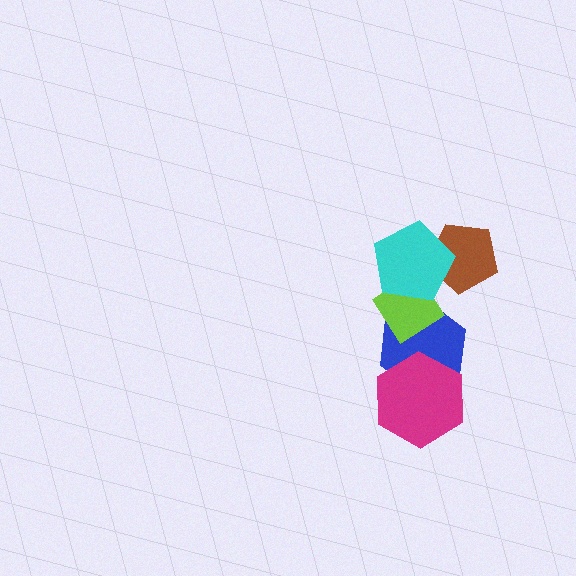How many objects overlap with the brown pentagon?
1 object overlaps with the brown pentagon.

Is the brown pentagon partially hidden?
Yes, it is partially covered by another shape.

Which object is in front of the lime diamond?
The cyan pentagon is in front of the lime diamond.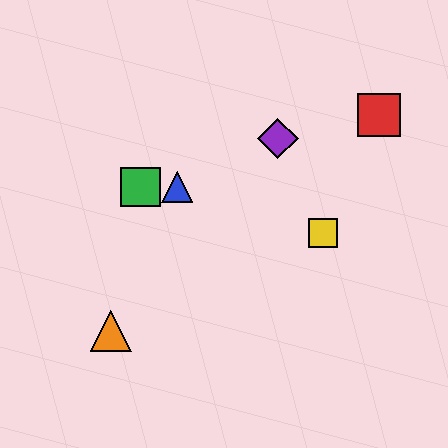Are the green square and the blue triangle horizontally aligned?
Yes, both are at y≈187.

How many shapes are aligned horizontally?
2 shapes (the blue triangle, the green square) are aligned horizontally.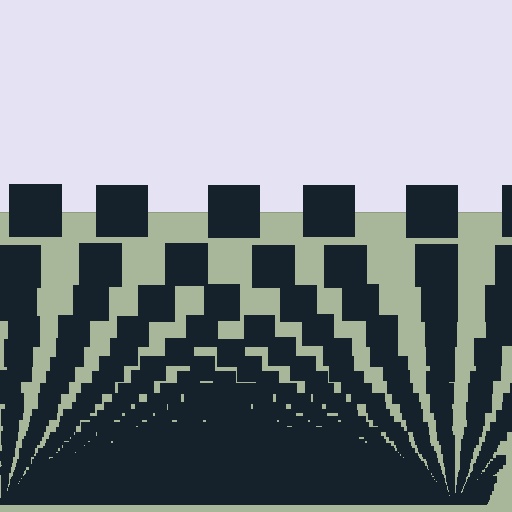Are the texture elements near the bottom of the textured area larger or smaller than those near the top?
Smaller. The gradient is inverted — elements near the bottom are smaller and denser.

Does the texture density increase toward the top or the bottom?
Density increases toward the bottom.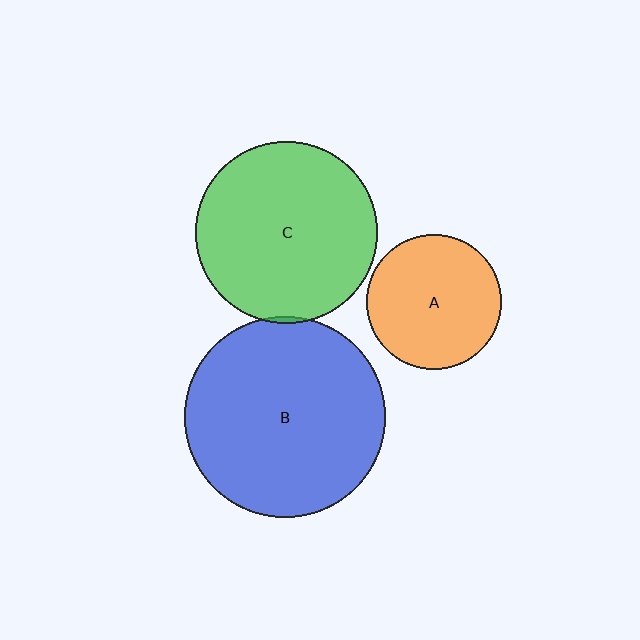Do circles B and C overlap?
Yes.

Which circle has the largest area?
Circle B (blue).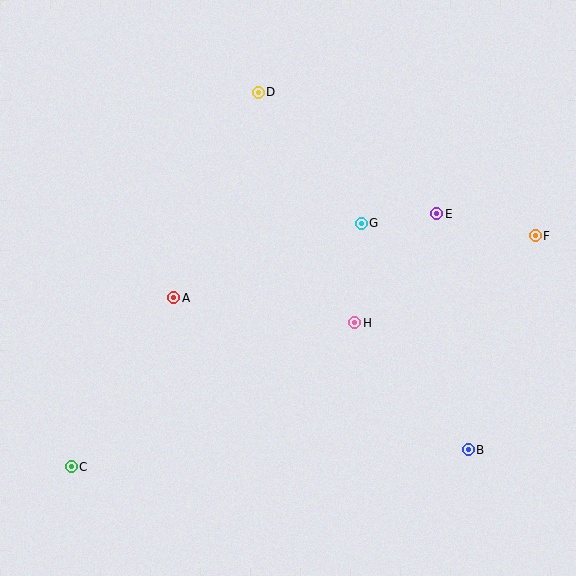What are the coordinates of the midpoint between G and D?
The midpoint between G and D is at (310, 158).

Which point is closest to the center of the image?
Point H at (355, 323) is closest to the center.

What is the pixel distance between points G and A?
The distance between G and A is 202 pixels.